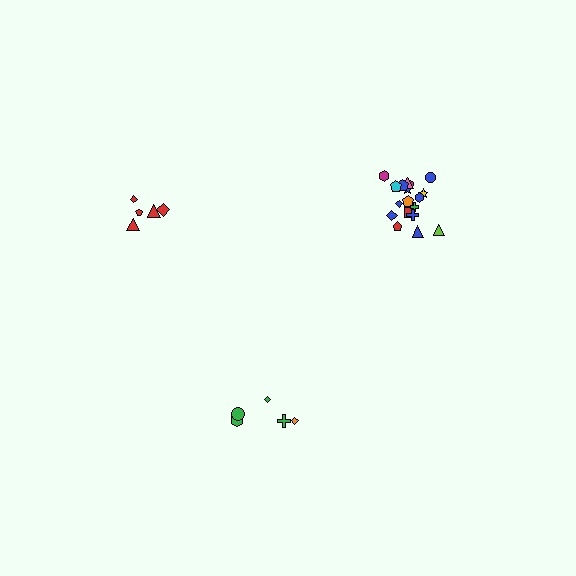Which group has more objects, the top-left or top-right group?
The top-right group.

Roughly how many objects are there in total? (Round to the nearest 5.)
Roughly 30 objects in total.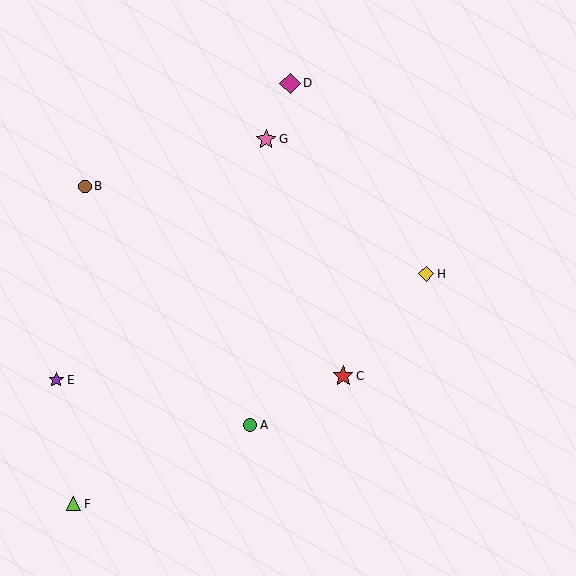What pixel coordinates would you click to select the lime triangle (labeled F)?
Click at (73, 504) to select the lime triangle F.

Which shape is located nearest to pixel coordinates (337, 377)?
The red star (labeled C) at (343, 376) is nearest to that location.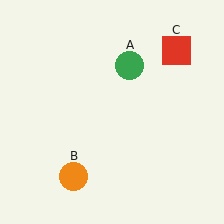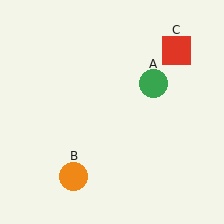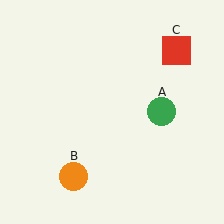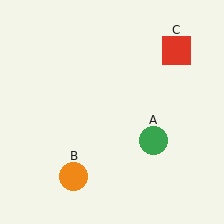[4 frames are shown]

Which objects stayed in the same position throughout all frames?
Orange circle (object B) and red square (object C) remained stationary.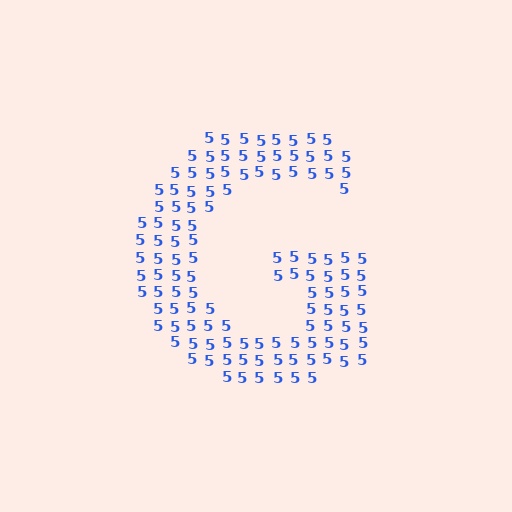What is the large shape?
The large shape is the letter G.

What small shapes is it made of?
It is made of small digit 5's.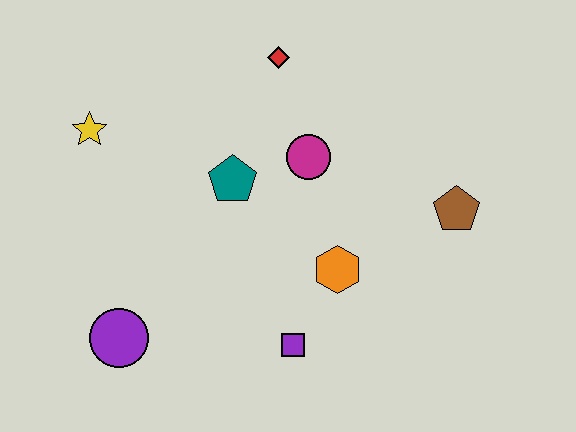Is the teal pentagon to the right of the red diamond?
No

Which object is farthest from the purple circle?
The brown pentagon is farthest from the purple circle.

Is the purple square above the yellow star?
No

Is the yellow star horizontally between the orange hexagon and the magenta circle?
No